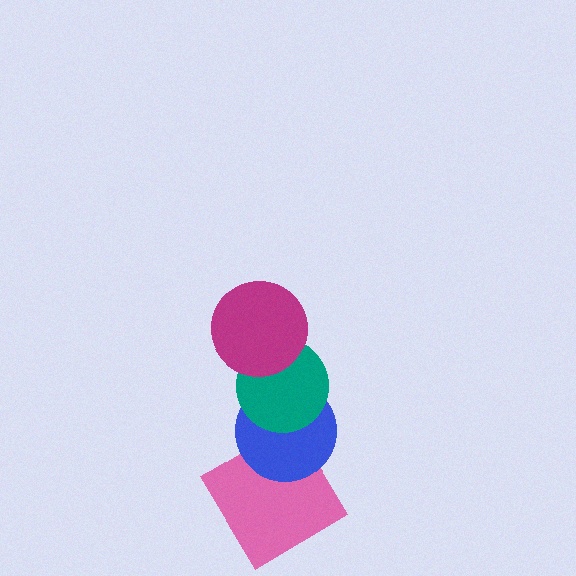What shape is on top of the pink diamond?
The blue circle is on top of the pink diamond.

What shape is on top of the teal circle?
The magenta circle is on top of the teal circle.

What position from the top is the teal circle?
The teal circle is 2nd from the top.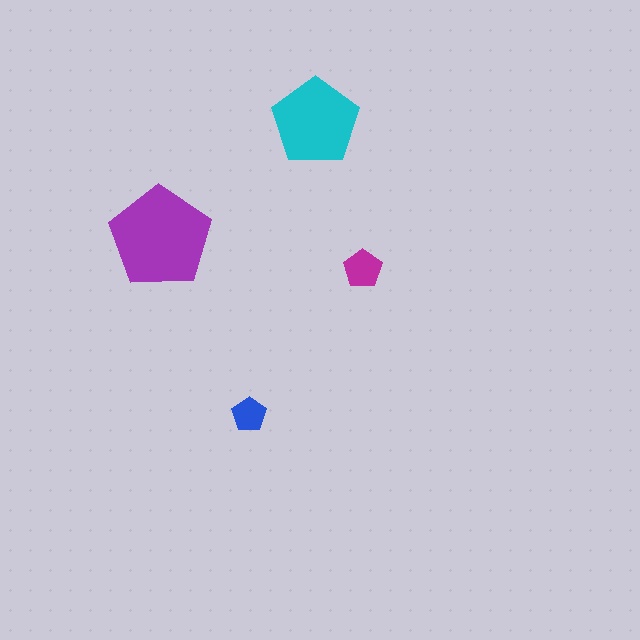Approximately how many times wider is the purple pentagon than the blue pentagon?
About 3 times wider.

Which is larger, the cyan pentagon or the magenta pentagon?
The cyan one.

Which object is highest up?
The cyan pentagon is topmost.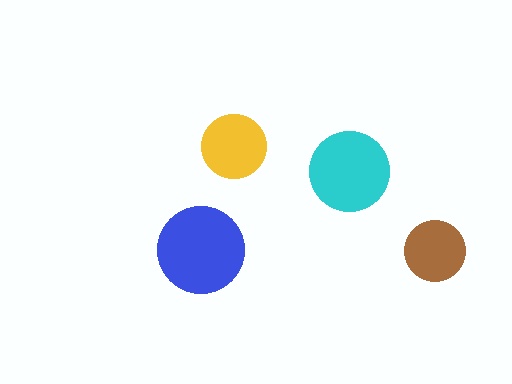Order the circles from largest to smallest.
the blue one, the cyan one, the yellow one, the brown one.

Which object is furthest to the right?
The brown circle is rightmost.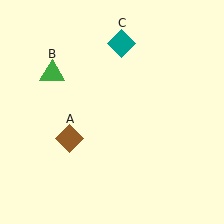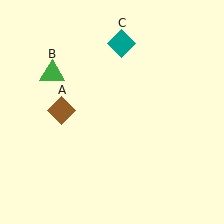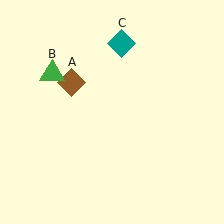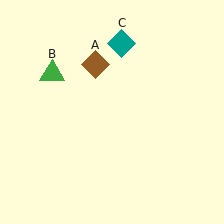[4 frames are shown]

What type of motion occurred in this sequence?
The brown diamond (object A) rotated clockwise around the center of the scene.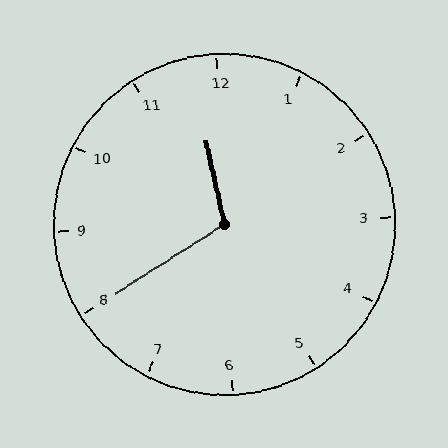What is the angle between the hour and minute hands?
Approximately 110 degrees.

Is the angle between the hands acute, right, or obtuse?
It is obtuse.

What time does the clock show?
11:40.